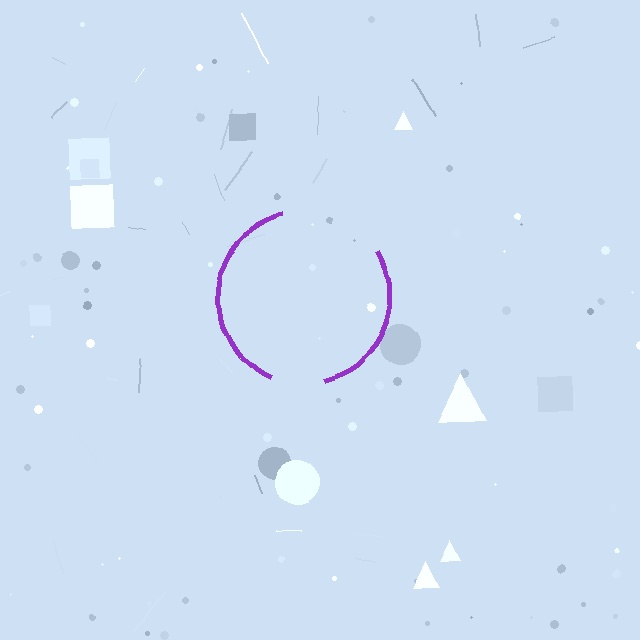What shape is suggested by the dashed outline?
The dashed outline suggests a circle.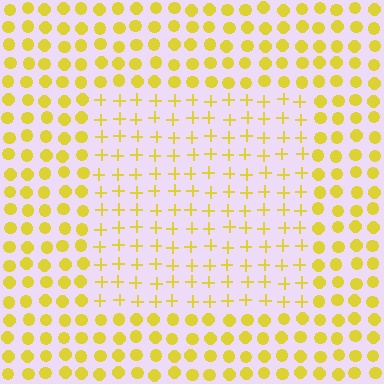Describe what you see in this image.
The image is filled with small yellow elements arranged in a uniform grid. A rectangle-shaped region contains plus signs, while the surrounding area contains circles. The boundary is defined purely by the change in element shape.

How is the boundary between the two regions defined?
The boundary is defined by a change in element shape: plus signs inside vs. circles outside. All elements share the same color and spacing.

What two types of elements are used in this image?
The image uses plus signs inside the rectangle region and circles outside it.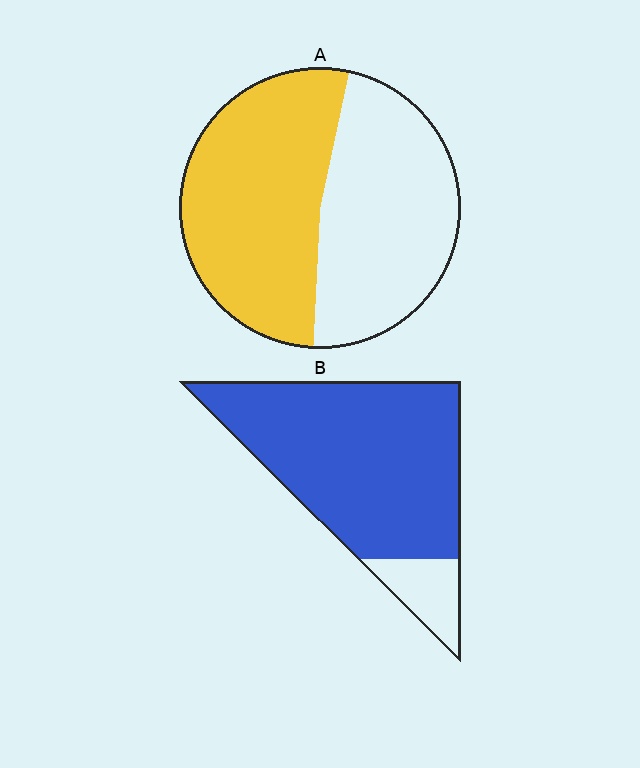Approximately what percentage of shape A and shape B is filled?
A is approximately 55% and B is approximately 85%.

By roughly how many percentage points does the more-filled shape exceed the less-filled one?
By roughly 35 percentage points (B over A).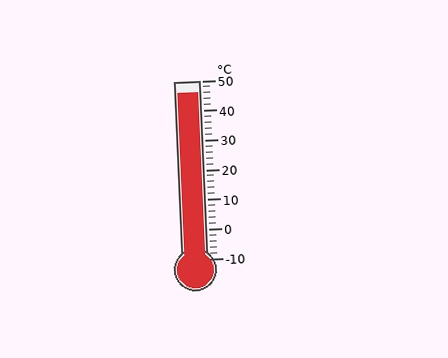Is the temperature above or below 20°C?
The temperature is above 20°C.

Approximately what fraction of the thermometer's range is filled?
The thermometer is filled to approximately 95% of its range.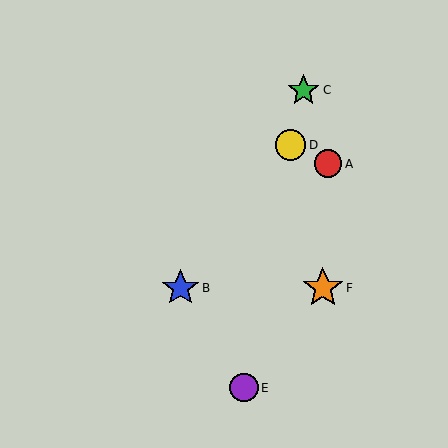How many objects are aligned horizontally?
2 objects (B, F) are aligned horizontally.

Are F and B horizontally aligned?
Yes, both are at y≈288.